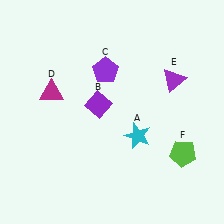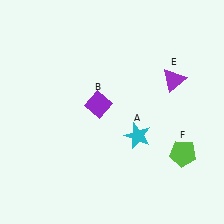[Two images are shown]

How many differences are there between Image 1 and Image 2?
There are 2 differences between the two images.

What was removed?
The magenta triangle (D), the purple pentagon (C) were removed in Image 2.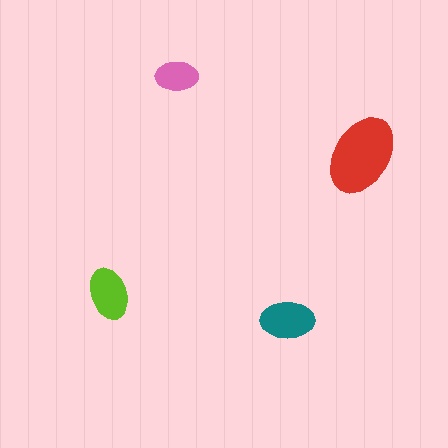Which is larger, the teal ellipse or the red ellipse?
The red one.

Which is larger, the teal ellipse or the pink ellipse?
The teal one.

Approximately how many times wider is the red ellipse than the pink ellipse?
About 2 times wider.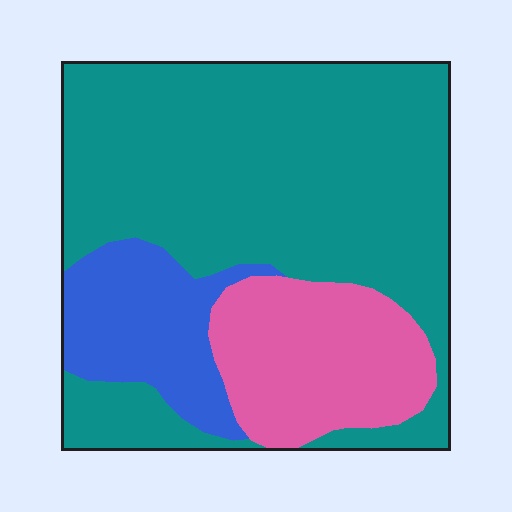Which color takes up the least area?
Blue, at roughly 15%.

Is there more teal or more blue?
Teal.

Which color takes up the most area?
Teal, at roughly 65%.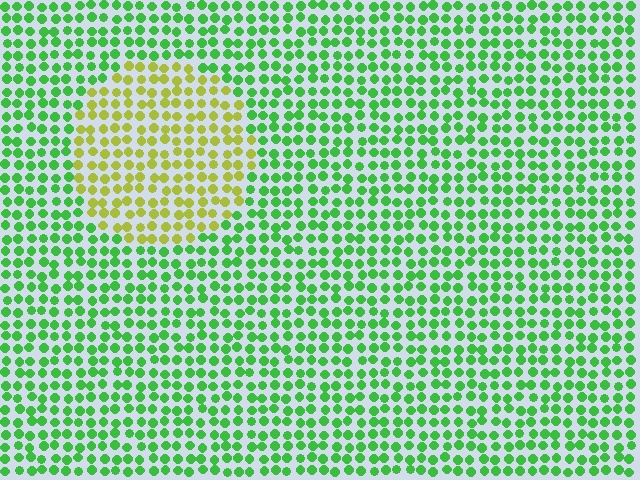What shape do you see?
I see a circle.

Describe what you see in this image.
The image is filled with small green elements in a uniform arrangement. A circle-shaped region is visible where the elements are tinted to a slightly different hue, forming a subtle color boundary.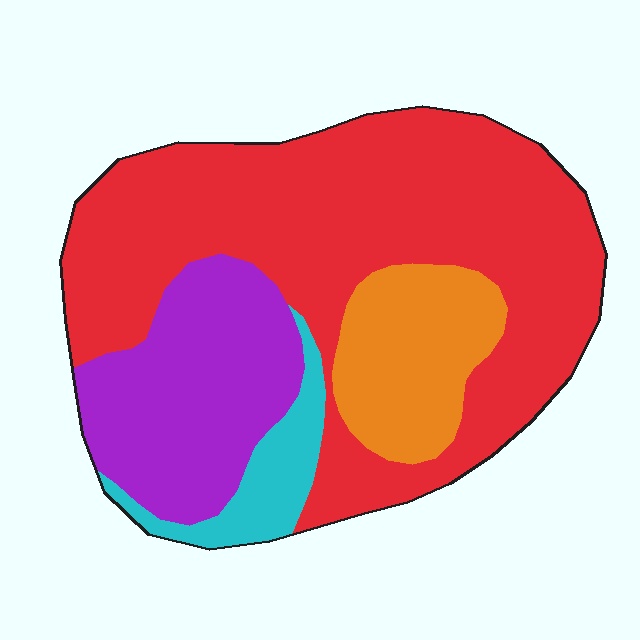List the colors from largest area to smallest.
From largest to smallest: red, purple, orange, cyan.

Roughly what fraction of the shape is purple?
Purple takes up about one fifth (1/5) of the shape.